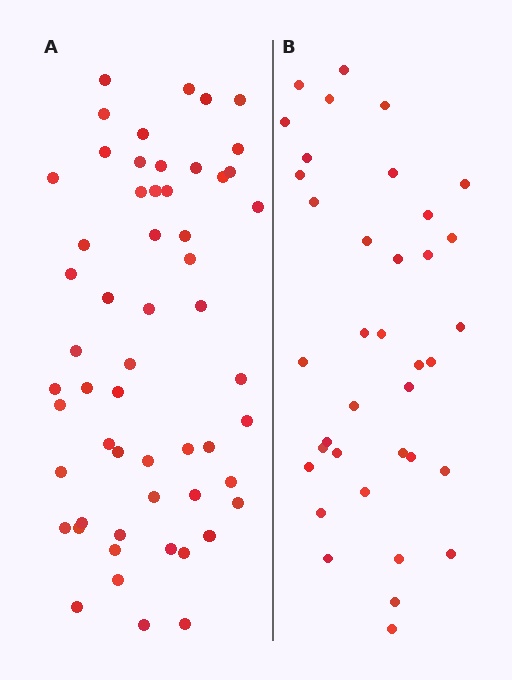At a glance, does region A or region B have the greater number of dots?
Region A (the left region) has more dots.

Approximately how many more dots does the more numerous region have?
Region A has approximately 20 more dots than region B.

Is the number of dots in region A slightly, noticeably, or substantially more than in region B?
Region A has substantially more. The ratio is roughly 1.5 to 1.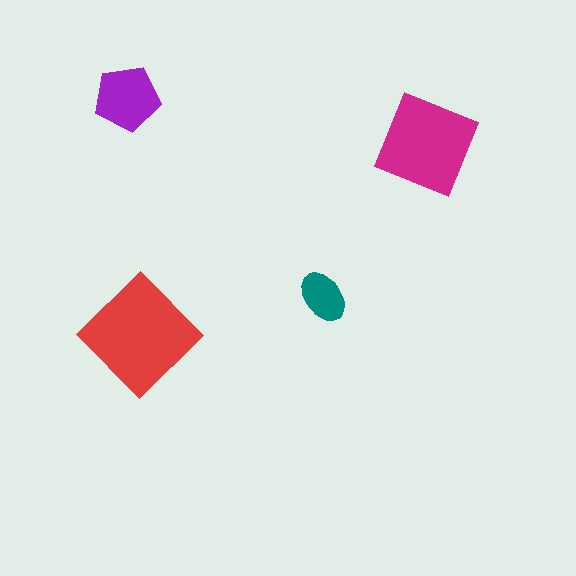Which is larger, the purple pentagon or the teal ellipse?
The purple pentagon.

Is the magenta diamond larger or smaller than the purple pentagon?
Larger.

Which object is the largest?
The red diamond.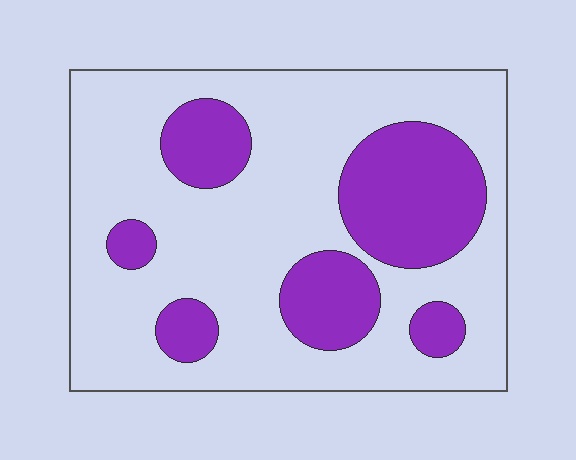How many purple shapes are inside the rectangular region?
6.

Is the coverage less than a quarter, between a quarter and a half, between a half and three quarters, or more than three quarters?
Between a quarter and a half.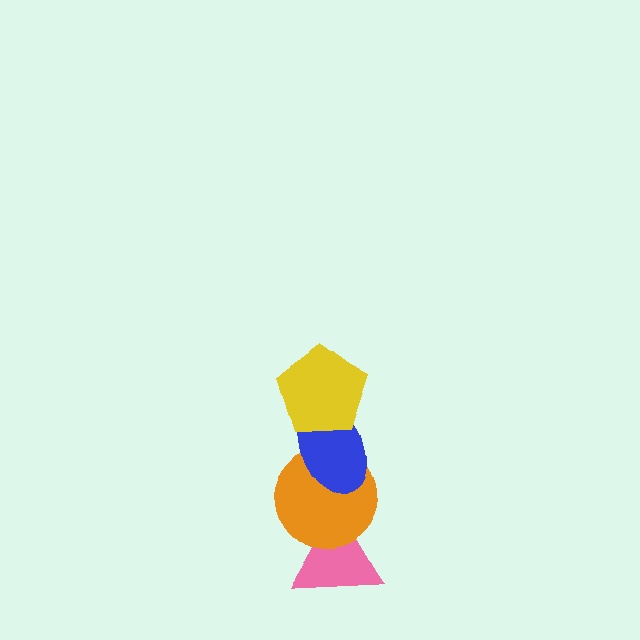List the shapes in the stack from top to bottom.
From top to bottom: the yellow pentagon, the blue ellipse, the orange circle, the pink triangle.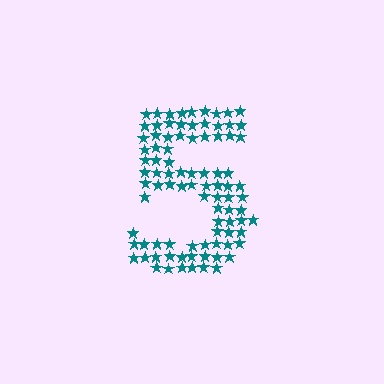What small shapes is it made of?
It is made of small stars.